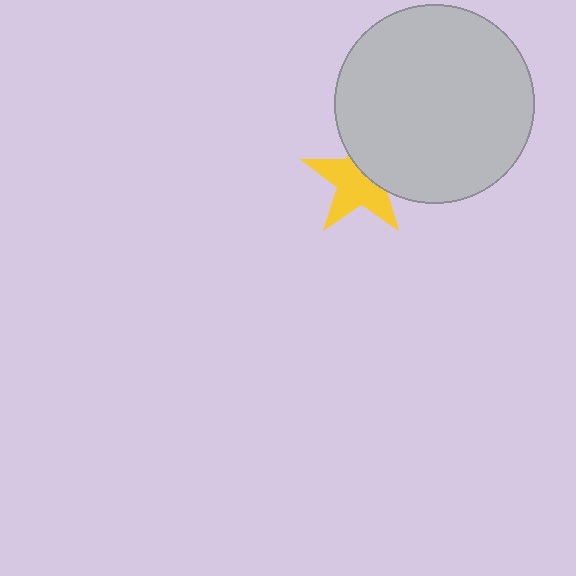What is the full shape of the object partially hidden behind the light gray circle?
The partially hidden object is a yellow star.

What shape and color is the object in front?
The object in front is a light gray circle.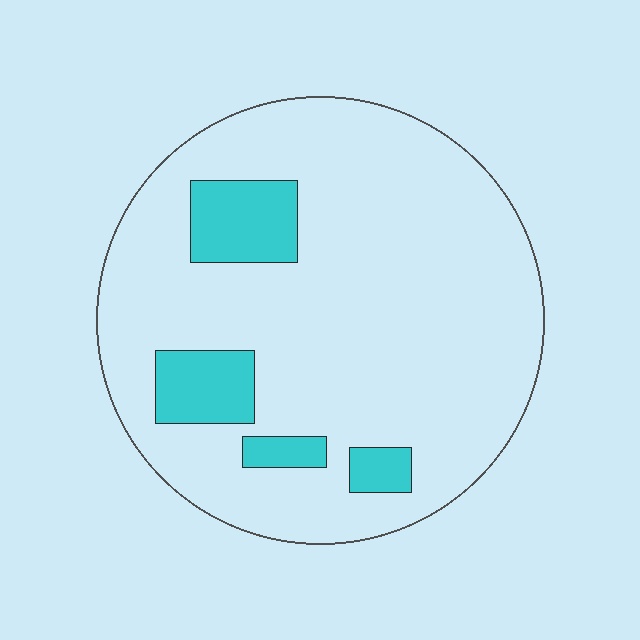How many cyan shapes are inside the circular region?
4.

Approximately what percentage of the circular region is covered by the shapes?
Approximately 15%.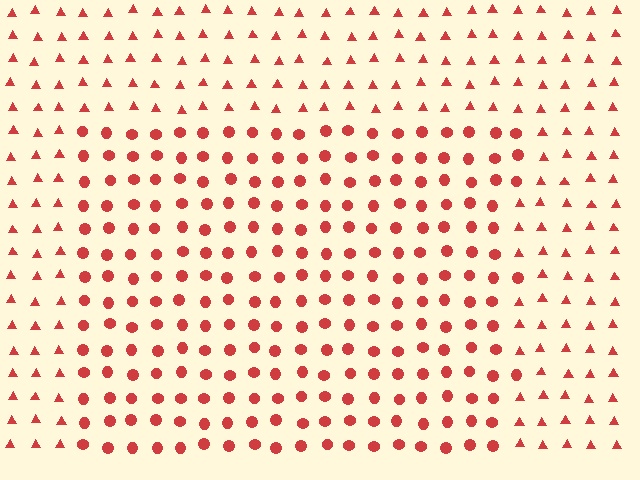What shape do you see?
I see a rectangle.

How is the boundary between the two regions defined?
The boundary is defined by a change in element shape: circles inside vs. triangles outside. All elements share the same color and spacing.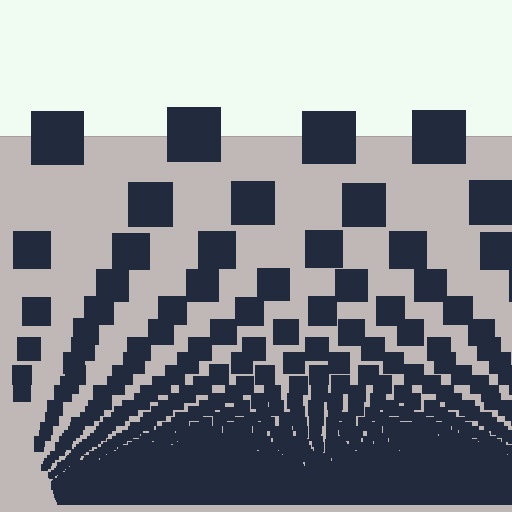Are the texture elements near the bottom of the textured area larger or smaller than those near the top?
Smaller. The gradient is inverted — elements near the bottom are smaller and denser.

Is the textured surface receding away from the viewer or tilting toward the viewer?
The surface appears to tilt toward the viewer. Texture elements get larger and sparser toward the top.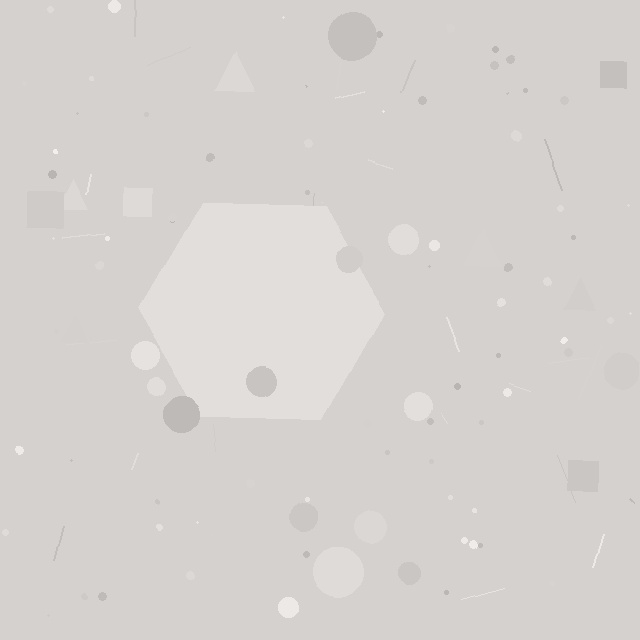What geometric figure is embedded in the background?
A hexagon is embedded in the background.